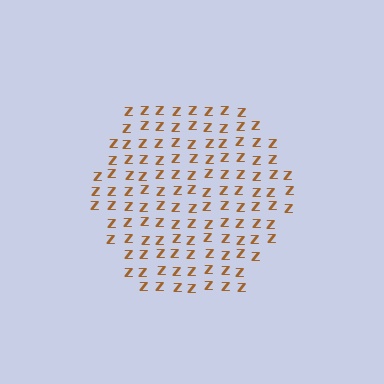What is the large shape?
The large shape is a hexagon.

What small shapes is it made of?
It is made of small letter Z's.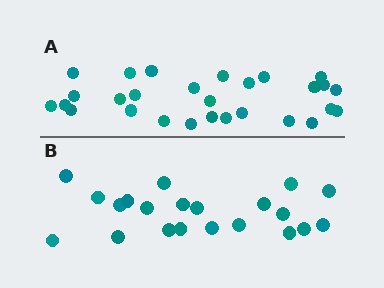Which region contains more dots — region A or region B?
Region A (the top region) has more dots.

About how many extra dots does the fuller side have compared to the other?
Region A has roughly 8 or so more dots than region B.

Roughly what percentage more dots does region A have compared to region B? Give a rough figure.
About 35% more.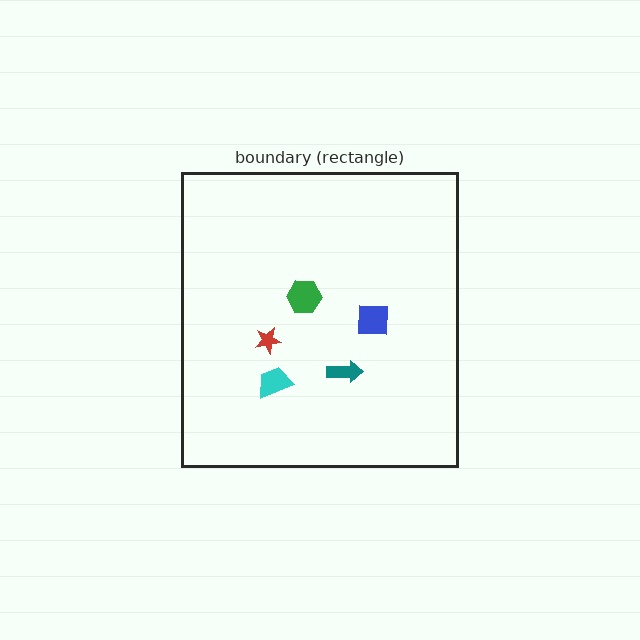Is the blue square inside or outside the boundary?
Inside.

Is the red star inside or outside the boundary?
Inside.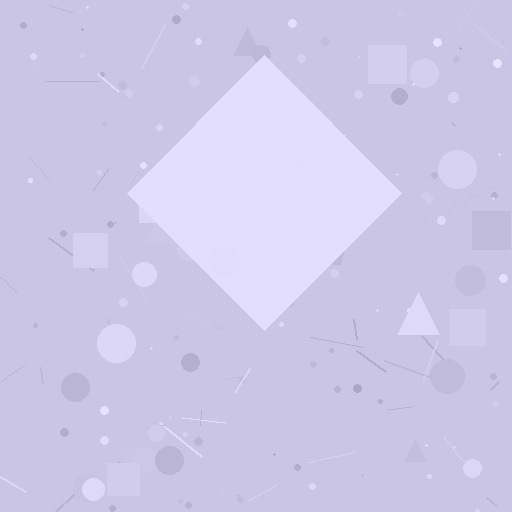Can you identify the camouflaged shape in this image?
The camouflaged shape is a diamond.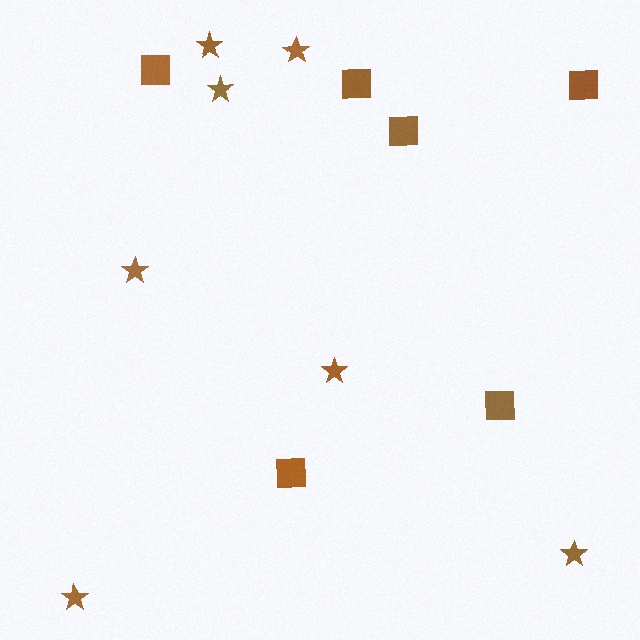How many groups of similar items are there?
There are 2 groups: one group of stars (7) and one group of squares (6).